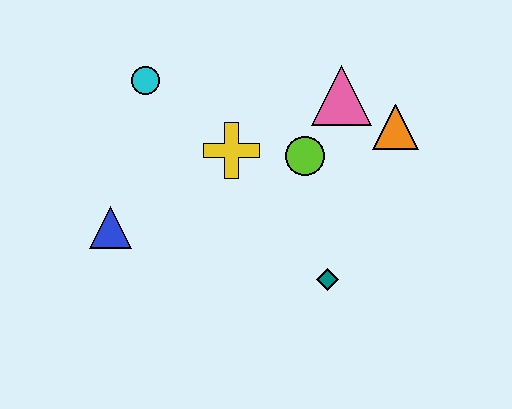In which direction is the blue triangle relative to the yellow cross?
The blue triangle is to the left of the yellow cross.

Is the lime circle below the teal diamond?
No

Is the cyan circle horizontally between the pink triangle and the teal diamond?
No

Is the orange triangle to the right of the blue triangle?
Yes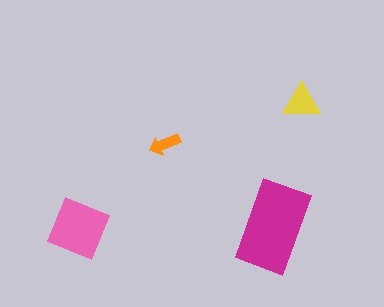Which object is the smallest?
The orange arrow.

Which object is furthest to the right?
The yellow triangle is rightmost.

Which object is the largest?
The magenta rectangle.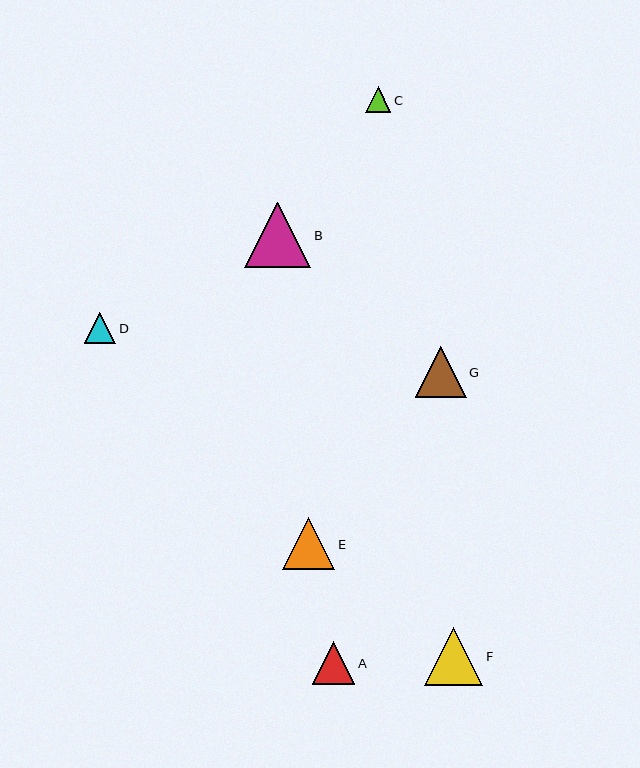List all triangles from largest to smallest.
From largest to smallest: B, F, E, G, A, D, C.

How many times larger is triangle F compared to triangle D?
Triangle F is approximately 1.9 times the size of triangle D.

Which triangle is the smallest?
Triangle C is the smallest with a size of approximately 26 pixels.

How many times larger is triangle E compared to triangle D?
Triangle E is approximately 1.7 times the size of triangle D.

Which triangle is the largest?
Triangle B is the largest with a size of approximately 66 pixels.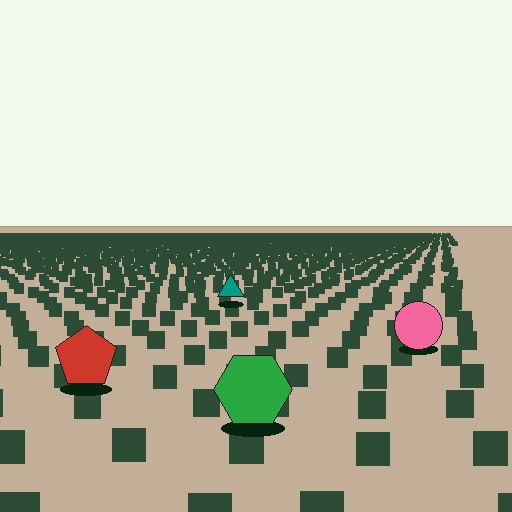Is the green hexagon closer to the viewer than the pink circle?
Yes. The green hexagon is closer — you can tell from the texture gradient: the ground texture is coarser near it.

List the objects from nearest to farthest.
From nearest to farthest: the green hexagon, the red pentagon, the pink circle, the teal triangle.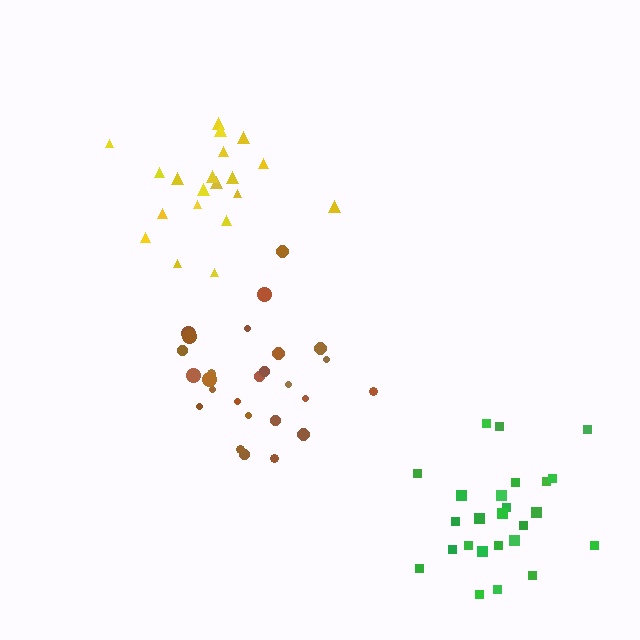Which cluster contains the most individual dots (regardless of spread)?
Brown (26).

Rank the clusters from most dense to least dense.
green, yellow, brown.